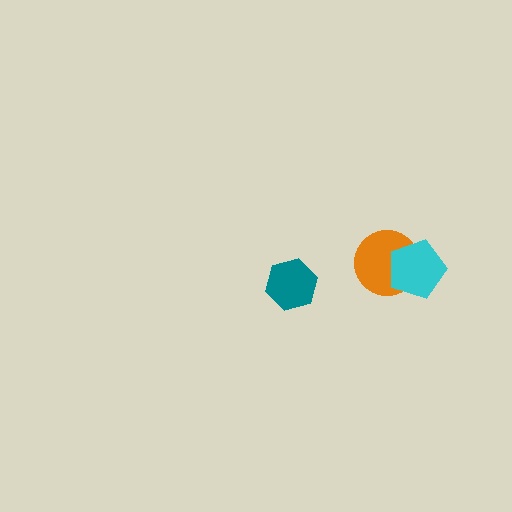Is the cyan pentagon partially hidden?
No, no other shape covers it.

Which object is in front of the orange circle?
The cyan pentagon is in front of the orange circle.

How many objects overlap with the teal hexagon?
0 objects overlap with the teal hexagon.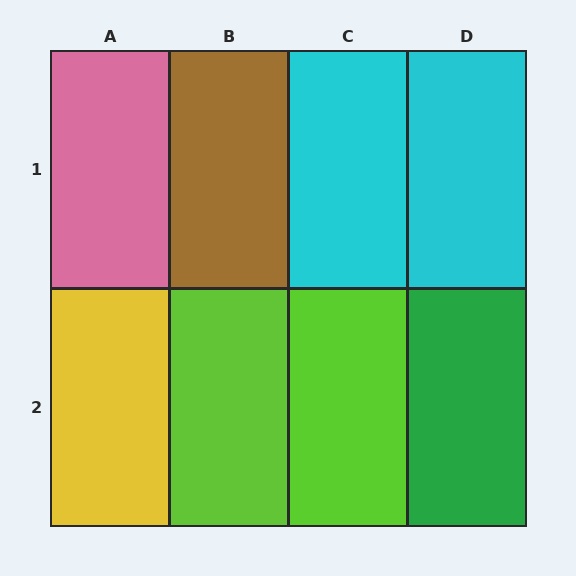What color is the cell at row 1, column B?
Brown.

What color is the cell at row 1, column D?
Cyan.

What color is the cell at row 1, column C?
Cyan.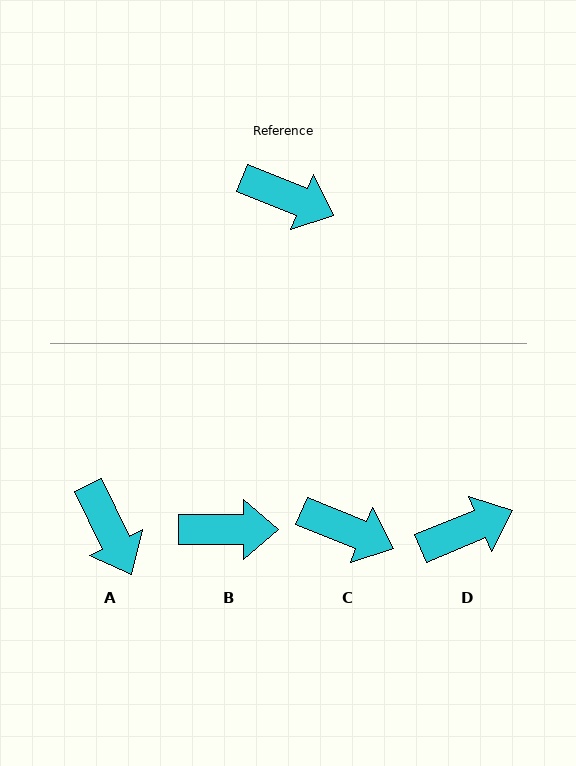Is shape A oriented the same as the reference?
No, it is off by about 42 degrees.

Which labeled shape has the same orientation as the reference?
C.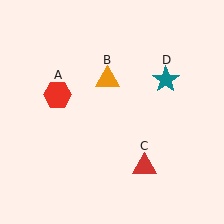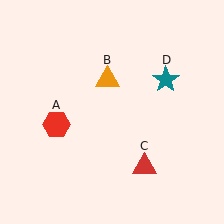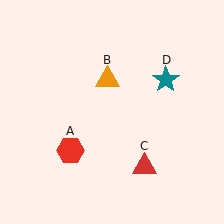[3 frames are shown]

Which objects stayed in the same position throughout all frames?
Orange triangle (object B) and red triangle (object C) and teal star (object D) remained stationary.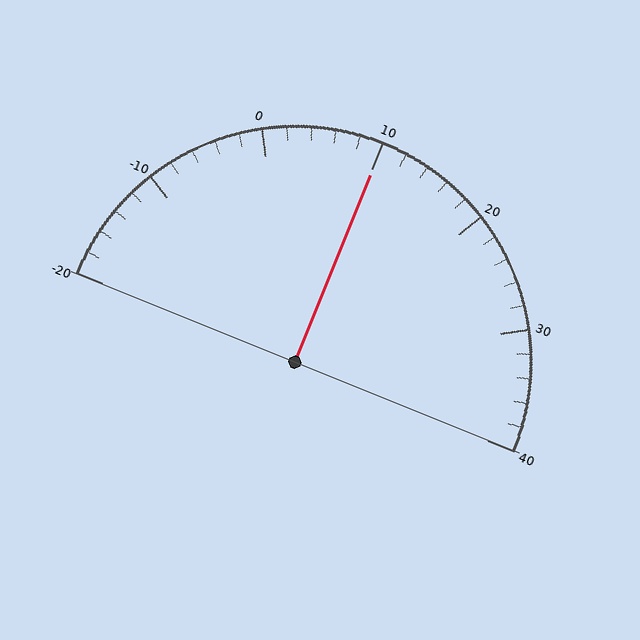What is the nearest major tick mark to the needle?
The nearest major tick mark is 10.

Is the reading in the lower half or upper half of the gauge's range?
The reading is in the upper half of the range (-20 to 40).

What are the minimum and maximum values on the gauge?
The gauge ranges from -20 to 40.